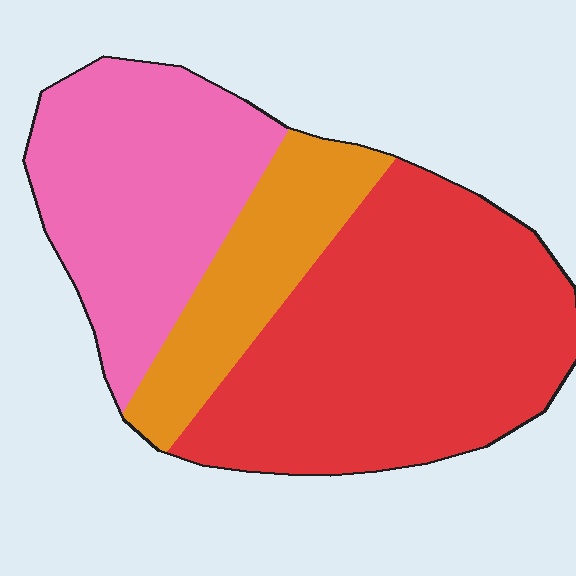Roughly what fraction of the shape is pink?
Pink takes up between a quarter and a half of the shape.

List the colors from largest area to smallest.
From largest to smallest: red, pink, orange.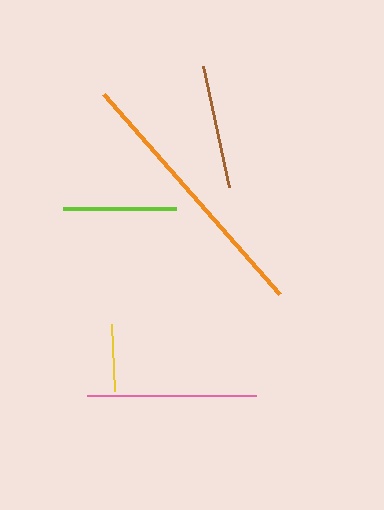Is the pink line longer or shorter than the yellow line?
The pink line is longer than the yellow line.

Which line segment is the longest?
The orange line is the longest at approximately 267 pixels.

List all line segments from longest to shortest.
From longest to shortest: orange, pink, brown, lime, yellow.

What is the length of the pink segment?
The pink segment is approximately 169 pixels long.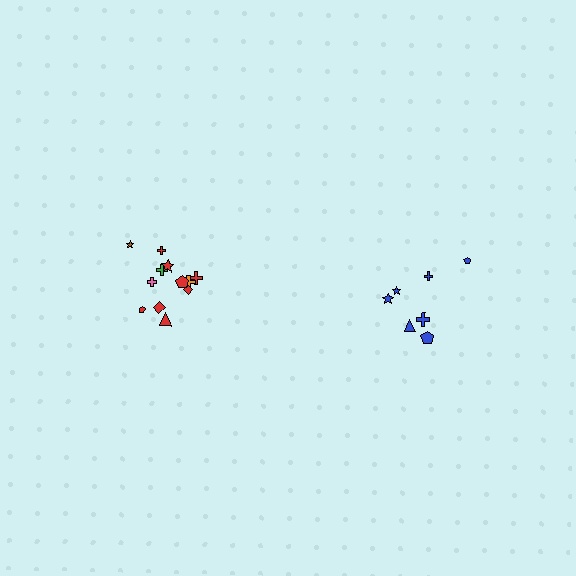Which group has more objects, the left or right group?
The left group.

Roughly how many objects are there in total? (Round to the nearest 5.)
Roughly 20 objects in total.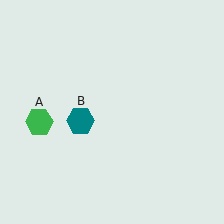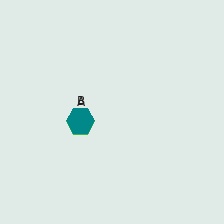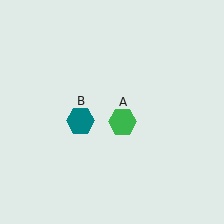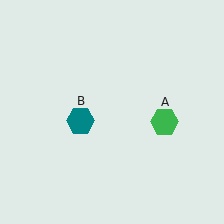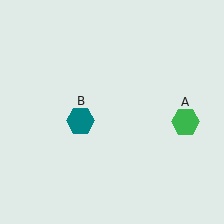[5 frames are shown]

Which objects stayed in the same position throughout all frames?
Teal hexagon (object B) remained stationary.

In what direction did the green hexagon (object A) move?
The green hexagon (object A) moved right.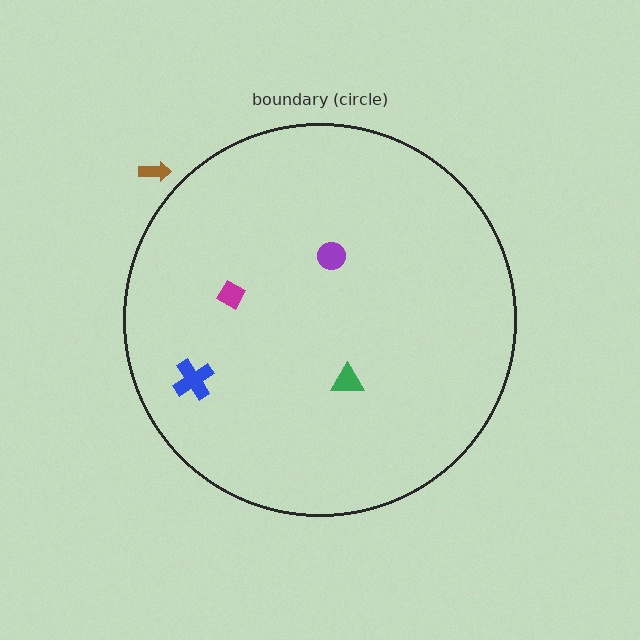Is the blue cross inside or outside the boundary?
Inside.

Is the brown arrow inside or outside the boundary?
Outside.